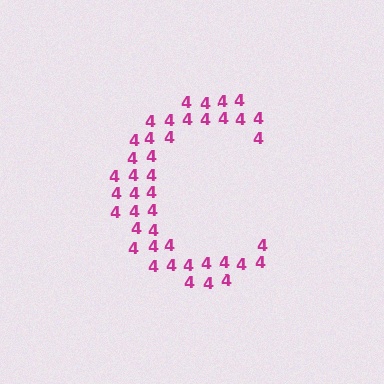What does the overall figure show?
The overall figure shows the letter C.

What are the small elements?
The small elements are digit 4's.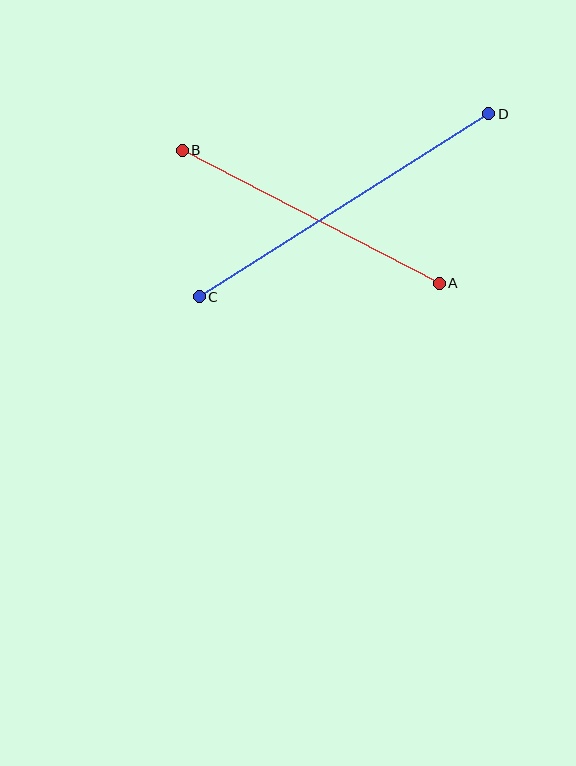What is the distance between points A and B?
The distance is approximately 289 pixels.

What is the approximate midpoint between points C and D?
The midpoint is at approximately (344, 205) pixels.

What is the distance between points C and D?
The distance is approximately 343 pixels.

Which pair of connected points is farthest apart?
Points C and D are farthest apart.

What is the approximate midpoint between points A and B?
The midpoint is at approximately (311, 217) pixels.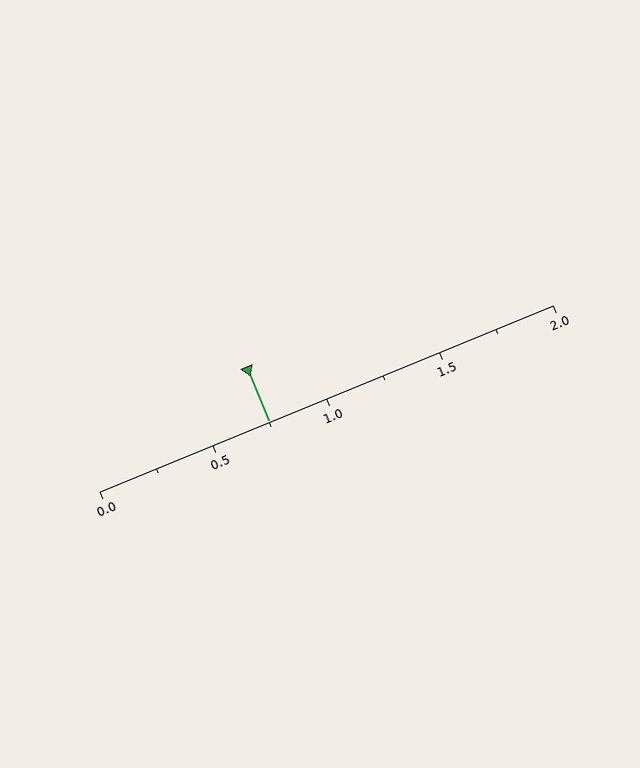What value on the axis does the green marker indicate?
The marker indicates approximately 0.75.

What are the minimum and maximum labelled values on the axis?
The axis runs from 0.0 to 2.0.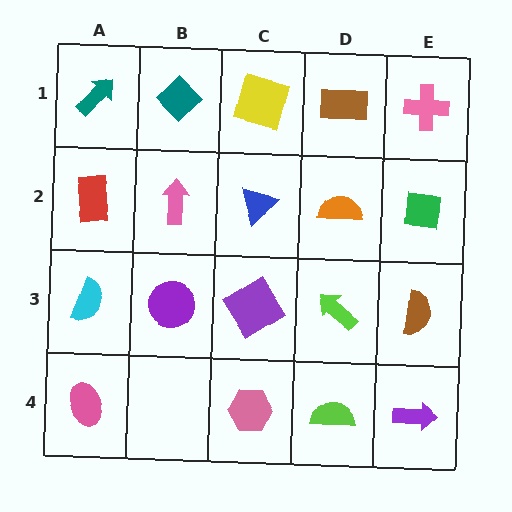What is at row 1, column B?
A teal diamond.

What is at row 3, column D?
A lime arrow.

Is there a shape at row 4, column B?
No, that cell is empty.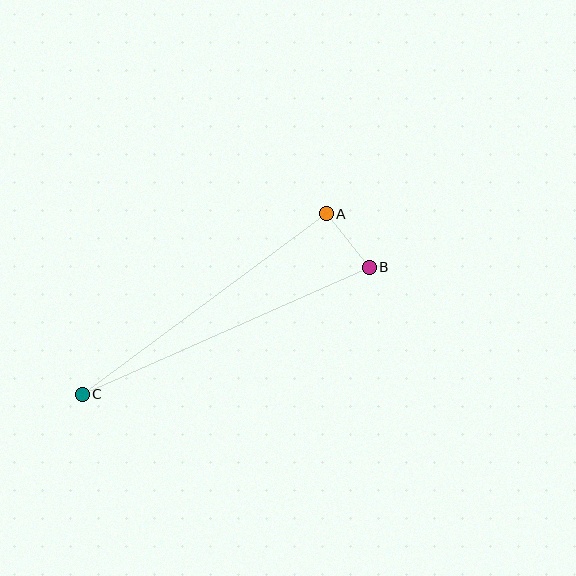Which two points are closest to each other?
Points A and B are closest to each other.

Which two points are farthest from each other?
Points B and C are farthest from each other.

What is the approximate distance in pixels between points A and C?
The distance between A and C is approximately 304 pixels.